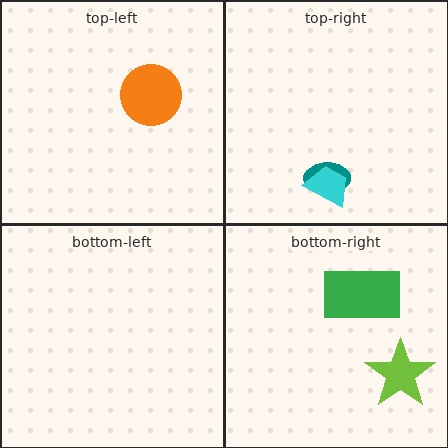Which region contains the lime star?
The bottom-right region.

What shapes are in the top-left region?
The orange circle.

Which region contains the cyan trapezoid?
The top-right region.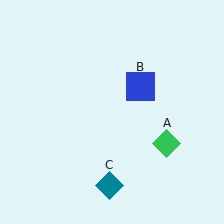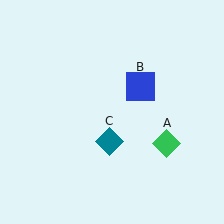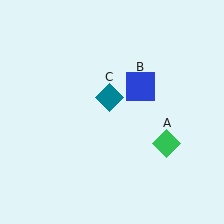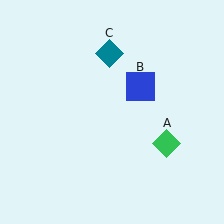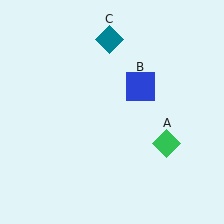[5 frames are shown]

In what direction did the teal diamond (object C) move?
The teal diamond (object C) moved up.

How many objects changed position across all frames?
1 object changed position: teal diamond (object C).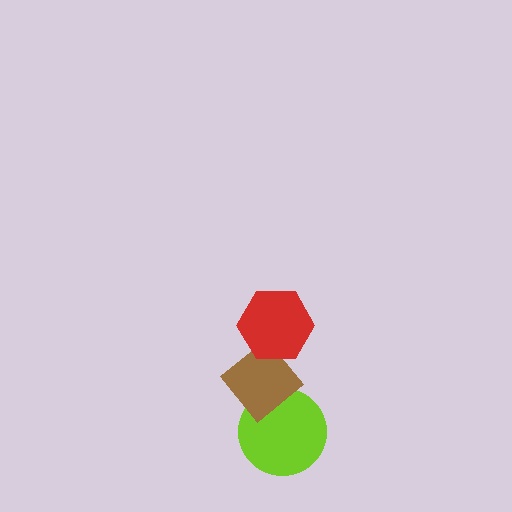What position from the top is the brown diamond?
The brown diamond is 2nd from the top.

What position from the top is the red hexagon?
The red hexagon is 1st from the top.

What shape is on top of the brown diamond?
The red hexagon is on top of the brown diamond.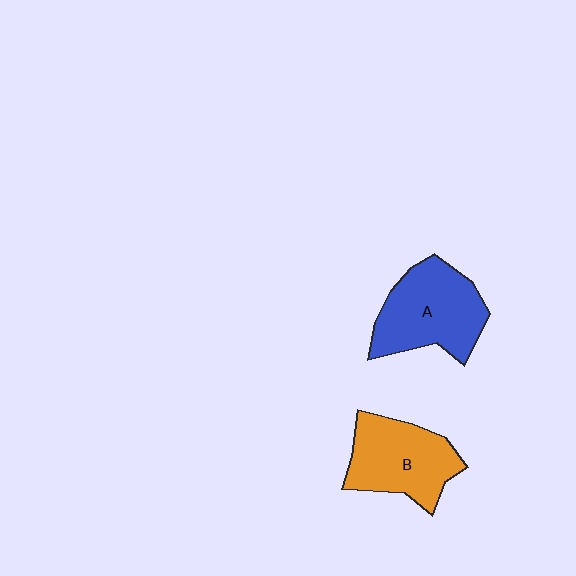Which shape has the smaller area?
Shape B (orange).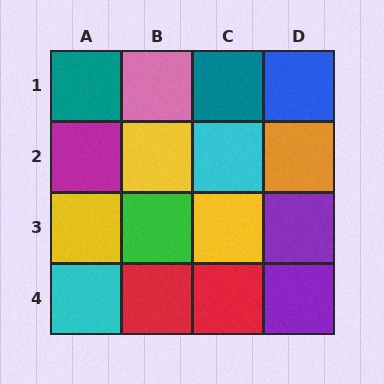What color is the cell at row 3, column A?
Yellow.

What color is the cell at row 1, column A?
Teal.